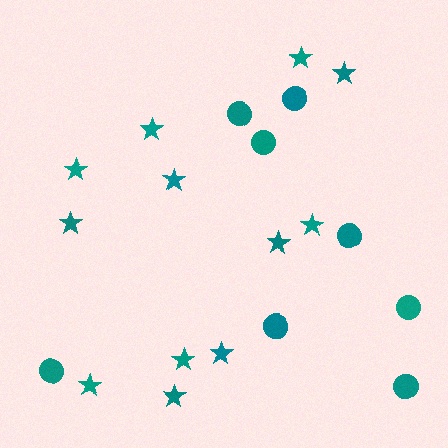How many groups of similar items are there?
There are 2 groups: one group of stars (12) and one group of circles (8).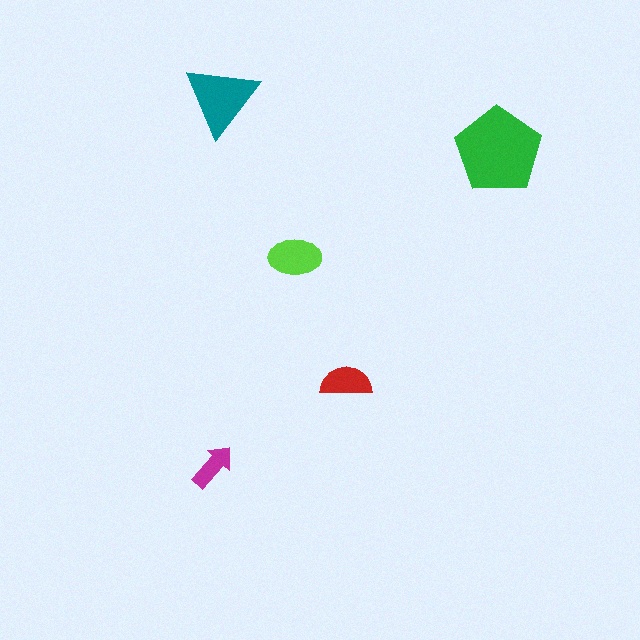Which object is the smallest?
The magenta arrow.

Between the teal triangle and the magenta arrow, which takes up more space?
The teal triangle.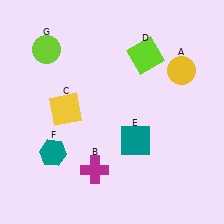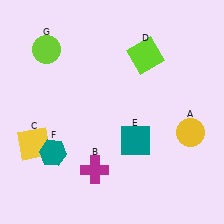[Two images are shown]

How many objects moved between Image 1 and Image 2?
2 objects moved between the two images.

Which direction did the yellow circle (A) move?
The yellow circle (A) moved down.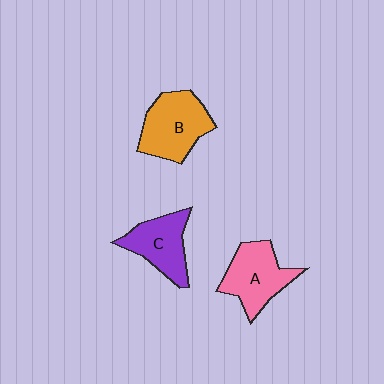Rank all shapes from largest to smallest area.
From largest to smallest: B (orange), A (pink), C (purple).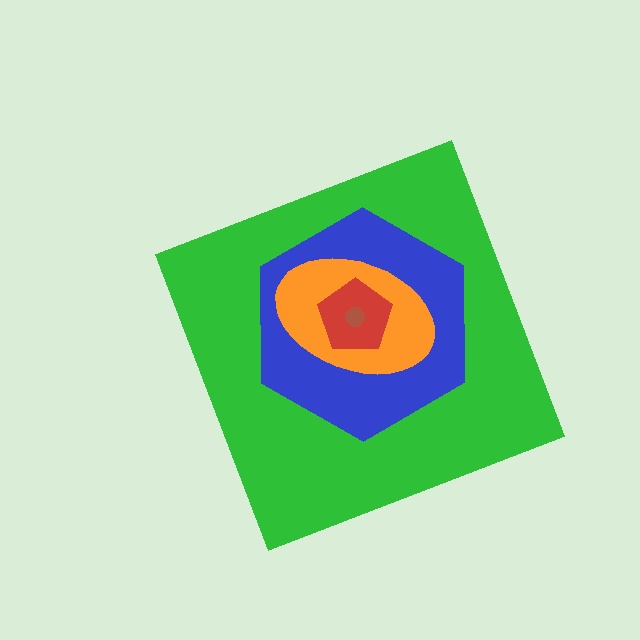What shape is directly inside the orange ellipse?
The red pentagon.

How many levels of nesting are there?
5.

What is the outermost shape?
The green diamond.